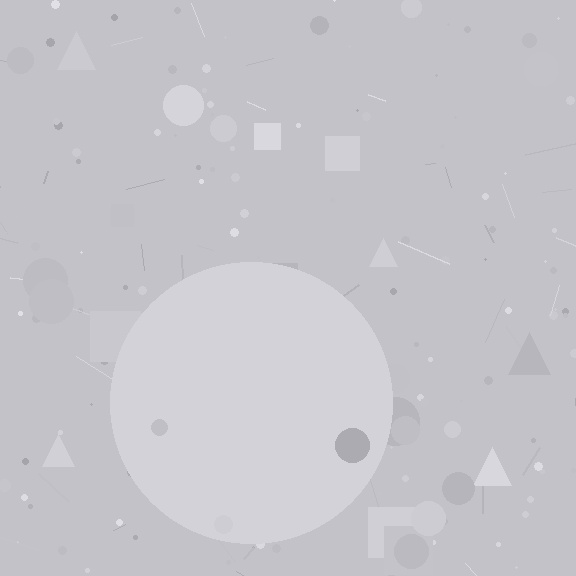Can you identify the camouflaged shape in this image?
The camouflaged shape is a circle.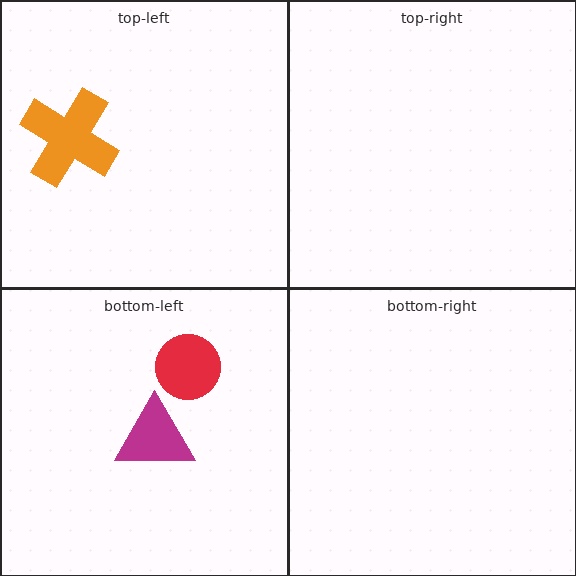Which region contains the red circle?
The bottom-left region.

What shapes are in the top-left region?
The orange cross.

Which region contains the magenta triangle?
The bottom-left region.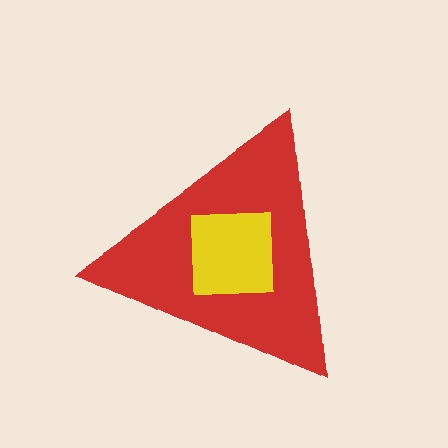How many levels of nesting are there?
2.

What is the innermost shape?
The yellow square.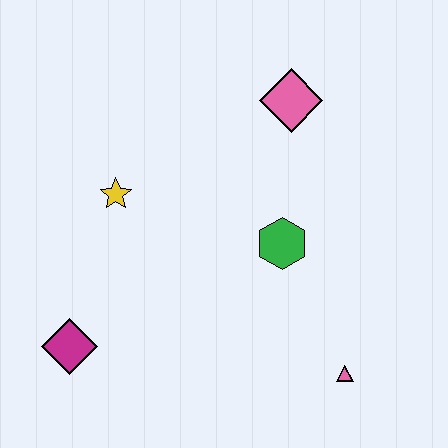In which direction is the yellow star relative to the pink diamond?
The yellow star is to the left of the pink diamond.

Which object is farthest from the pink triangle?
The yellow star is farthest from the pink triangle.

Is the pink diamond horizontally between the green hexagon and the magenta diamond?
No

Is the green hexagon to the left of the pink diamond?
Yes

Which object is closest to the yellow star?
The magenta diamond is closest to the yellow star.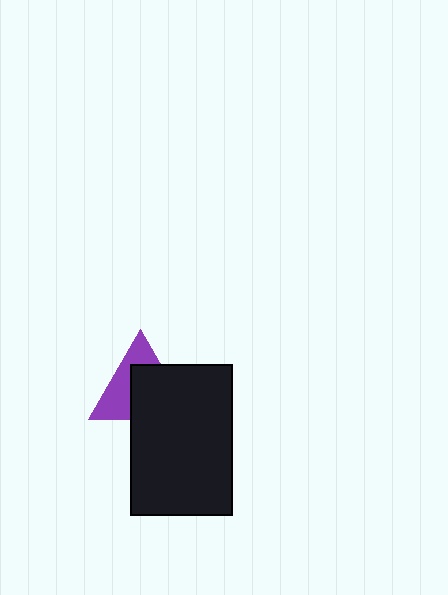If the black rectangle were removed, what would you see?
You would see the complete purple triangle.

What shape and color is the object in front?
The object in front is a black rectangle.